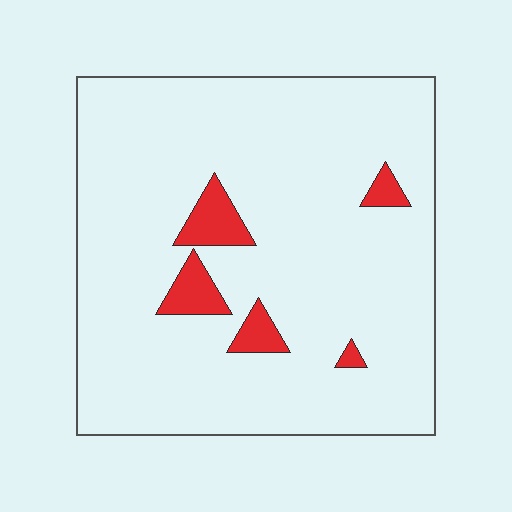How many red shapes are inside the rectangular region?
5.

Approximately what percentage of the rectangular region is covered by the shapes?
Approximately 5%.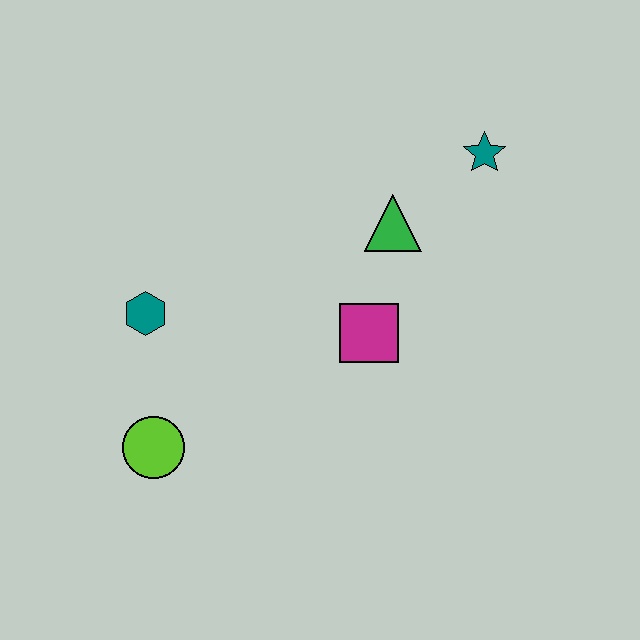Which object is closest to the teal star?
The green triangle is closest to the teal star.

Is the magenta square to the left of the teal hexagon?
No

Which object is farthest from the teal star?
The lime circle is farthest from the teal star.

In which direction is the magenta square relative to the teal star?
The magenta square is below the teal star.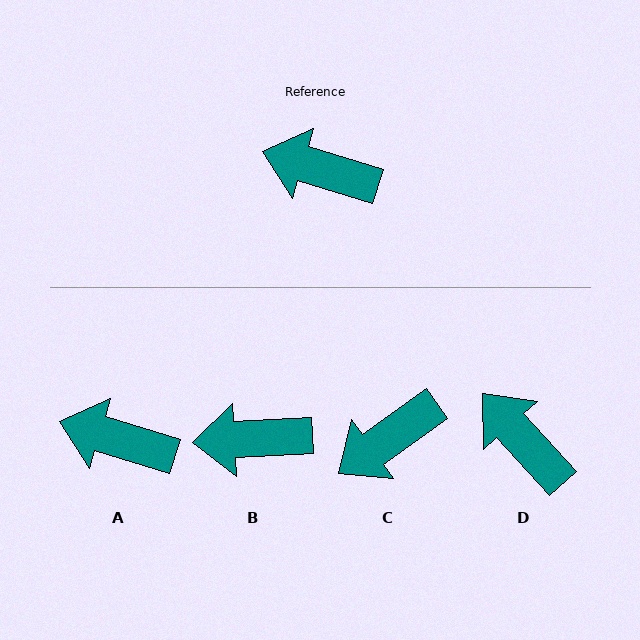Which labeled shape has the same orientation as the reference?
A.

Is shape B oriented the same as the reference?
No, it is off by about 20 degrees.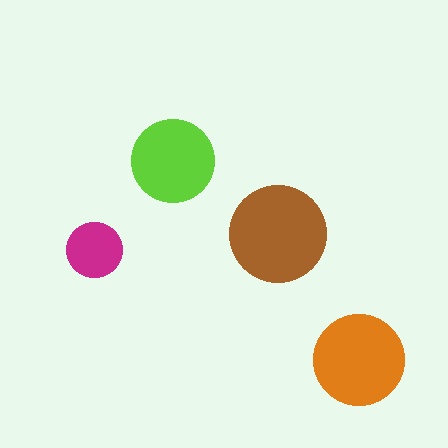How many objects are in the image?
There are 4 objects in the image.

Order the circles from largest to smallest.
the brown one, the orange one, the lime one, the magenta one.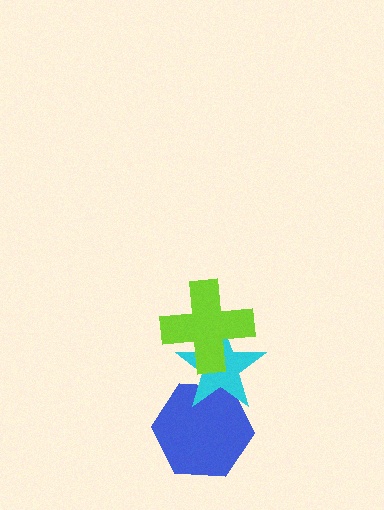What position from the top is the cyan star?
The cyan star is 2nd from the top.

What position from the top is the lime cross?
The lime cross is 1st from the top.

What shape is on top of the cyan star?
The lime cross is on top of the cyan star.